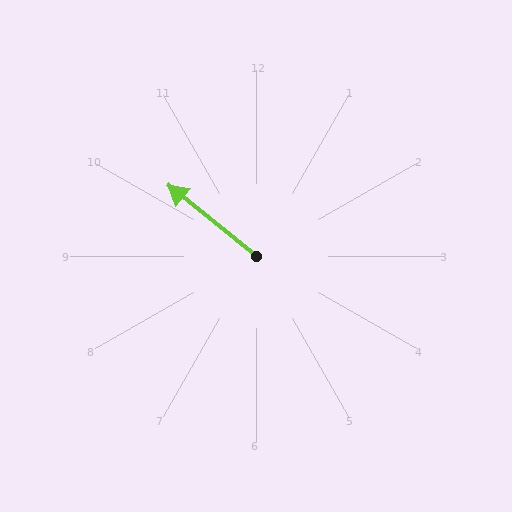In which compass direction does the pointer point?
Northwest.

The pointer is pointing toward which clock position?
Roughly 10 o'clock.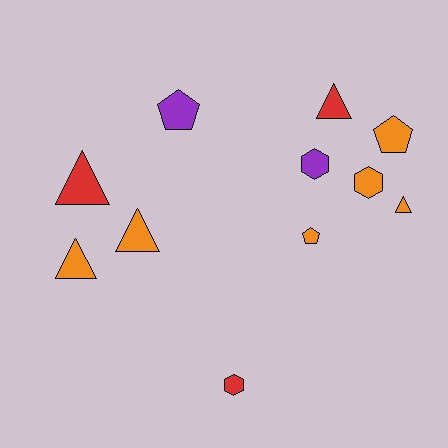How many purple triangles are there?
There are no purple triangles.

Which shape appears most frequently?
Triangle, with 5 objects.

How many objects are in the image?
There are 11 objects.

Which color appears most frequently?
Orange, with 6 objects.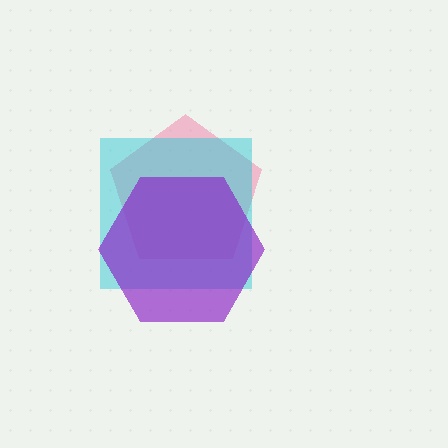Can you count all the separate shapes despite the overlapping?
Yes, there are 3 separate shapes.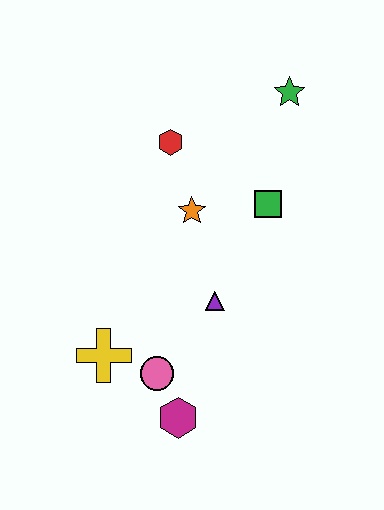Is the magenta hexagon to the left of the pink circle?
No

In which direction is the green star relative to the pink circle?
The green star is above the pink circle.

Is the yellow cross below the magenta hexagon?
No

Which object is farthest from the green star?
The magenta hexagon is farthest from the green star.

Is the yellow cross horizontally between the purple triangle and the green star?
No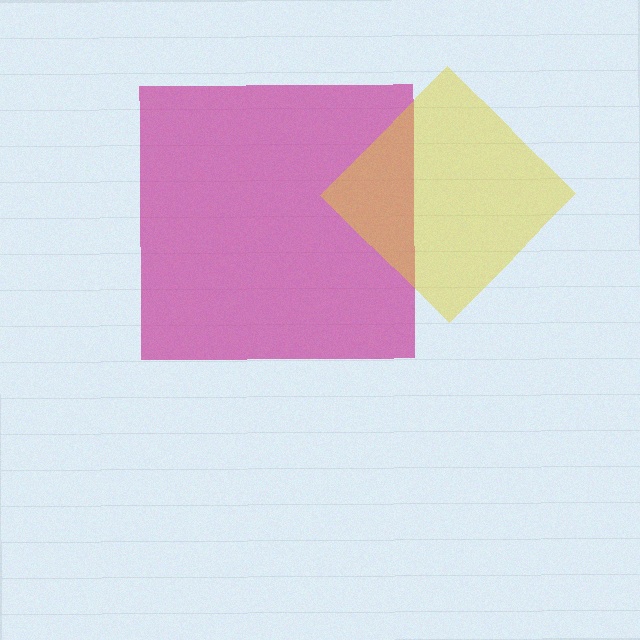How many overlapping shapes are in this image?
There are 2 overlapping shapes in the image.